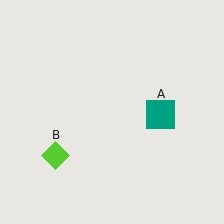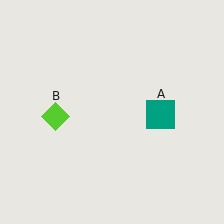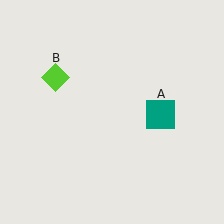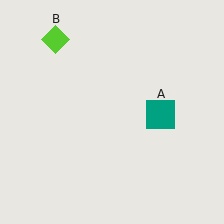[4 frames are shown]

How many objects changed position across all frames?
1 object changed position: lime diamond (object B).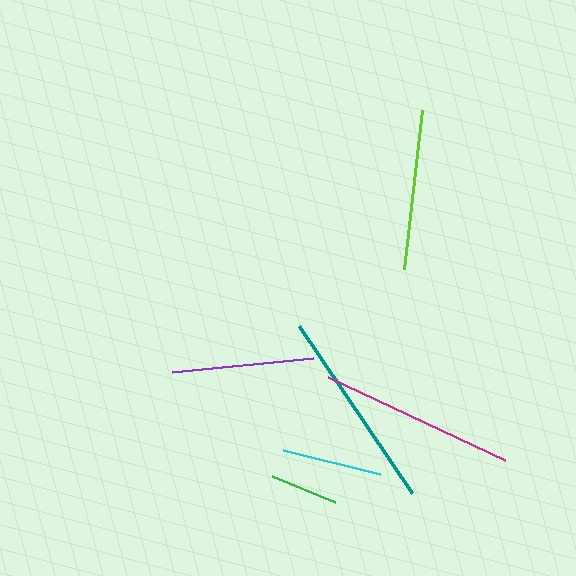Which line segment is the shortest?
The green line is the shortest at approximately 68 pixels.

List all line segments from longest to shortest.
From longest to shortest: teal, magenta, lime, purple, cyan, green.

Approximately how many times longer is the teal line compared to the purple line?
The teal line is approximately 1.4 times the length of the purple line.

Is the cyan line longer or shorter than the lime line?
The lime line is longer than the cyan line.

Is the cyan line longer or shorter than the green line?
The cyan line is longer than the green line.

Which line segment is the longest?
The teal line is the longest at approximately 201 pixels.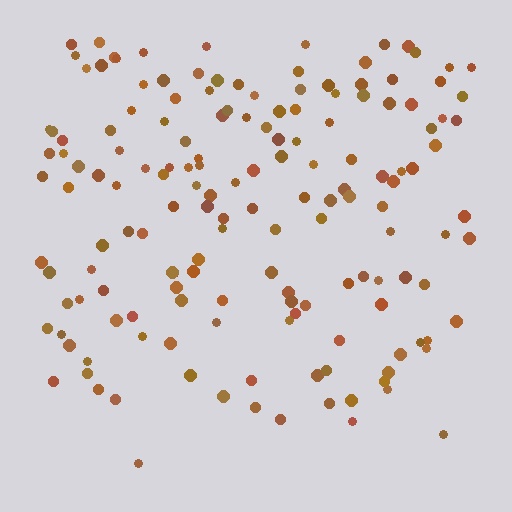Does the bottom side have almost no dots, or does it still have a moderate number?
Still a moderate number, just noticeably fewer than the top.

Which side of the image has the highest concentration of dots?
The top.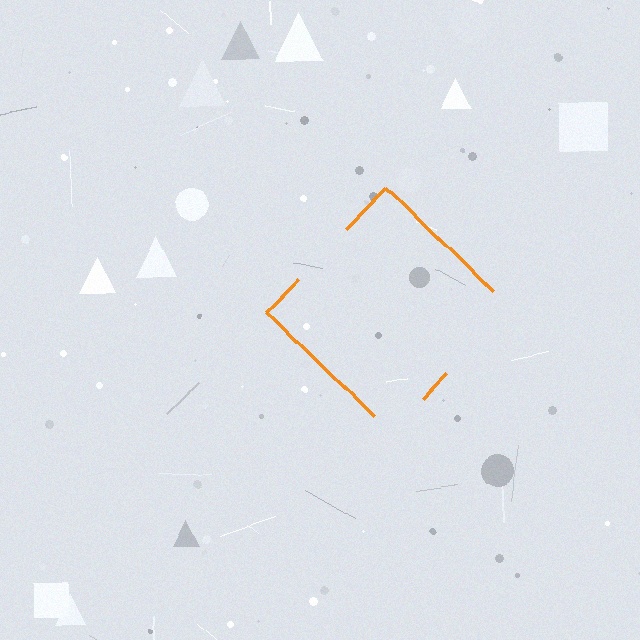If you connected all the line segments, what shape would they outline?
They would outline a diamond.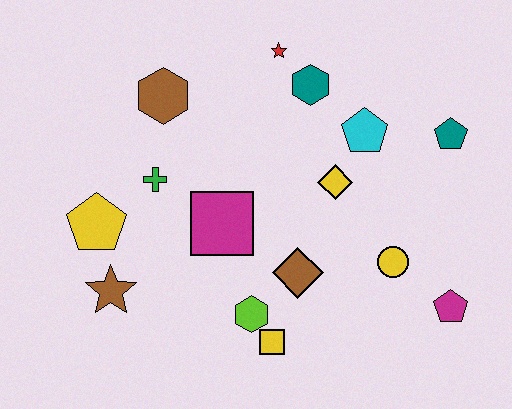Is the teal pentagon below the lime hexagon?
No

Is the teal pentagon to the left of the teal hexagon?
No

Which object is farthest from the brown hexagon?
The magenta pentagon is farthest from the brown hexagon.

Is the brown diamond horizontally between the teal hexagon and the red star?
Yes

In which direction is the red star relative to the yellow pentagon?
The red star is to the right of the yellow pentagon.